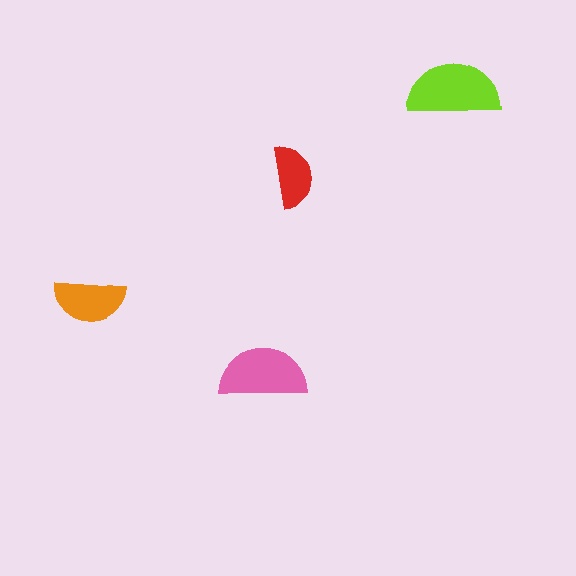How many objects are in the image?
There are 4 objects in the image.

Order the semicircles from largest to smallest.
the lime one, the pink one, the orange one, the red one.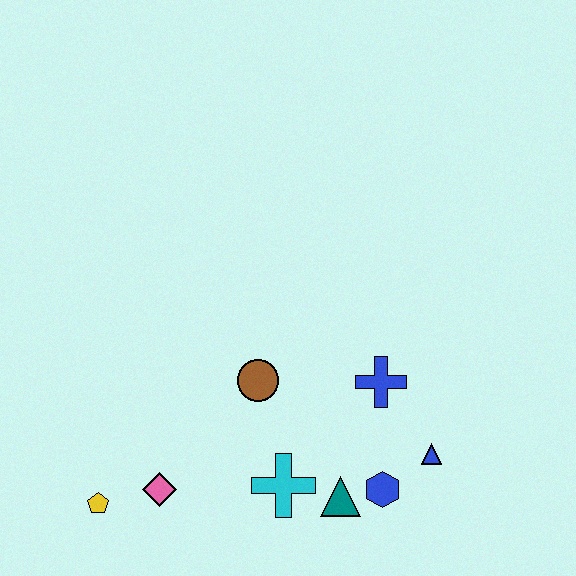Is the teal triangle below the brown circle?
Yes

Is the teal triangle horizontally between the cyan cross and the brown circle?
No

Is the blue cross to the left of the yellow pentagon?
No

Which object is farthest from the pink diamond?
The blue triangle is farthest from the pink diamond.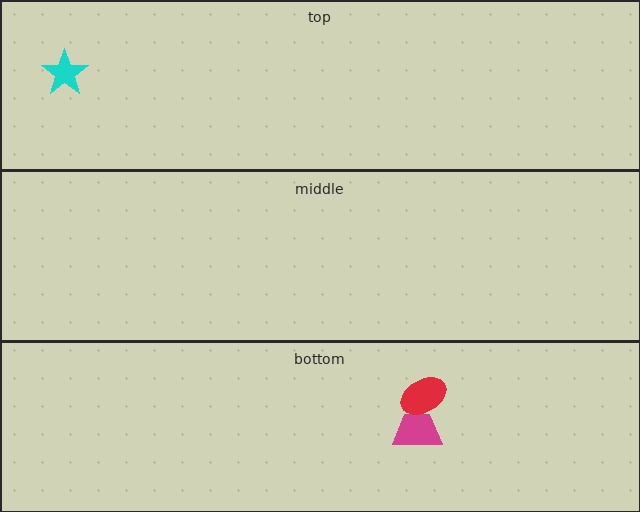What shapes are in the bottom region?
The magenta trapezoid, the red ellipse.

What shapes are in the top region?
The cyan star.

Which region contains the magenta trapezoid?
The bottom region.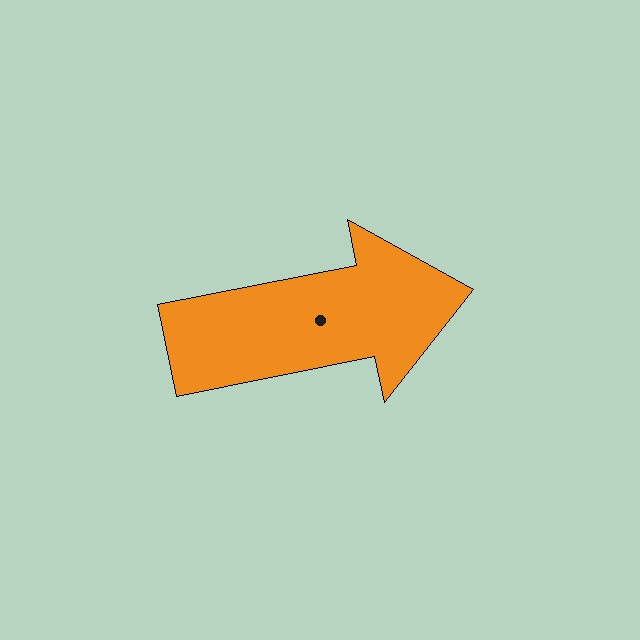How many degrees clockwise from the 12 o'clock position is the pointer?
Approximately 79 degrees.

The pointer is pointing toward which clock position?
Roughly 3 o'clock.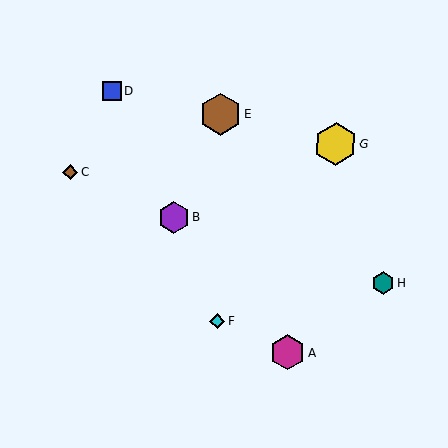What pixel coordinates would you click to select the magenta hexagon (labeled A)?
Click at (288, 353) to select the magenta hexagon A.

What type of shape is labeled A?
Shape A is a magenta hexagon.